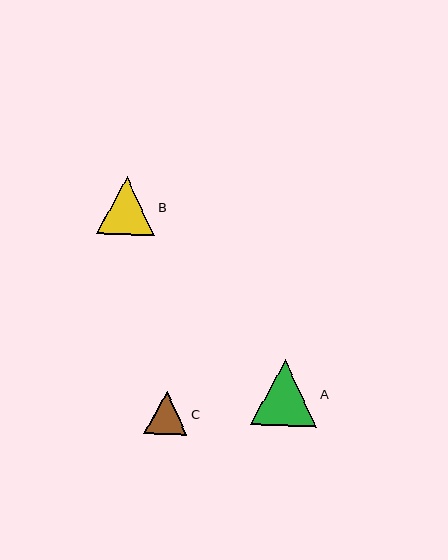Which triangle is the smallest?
Triangle C is the smallest with a size of approximately 44 pixels.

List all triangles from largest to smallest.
From largest to smallest: A, B, C.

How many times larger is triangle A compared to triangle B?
Triangle A is approximately 1.1 times the size of triangle B.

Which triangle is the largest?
Triangle A is the largest with a size of approximately 66 pixels.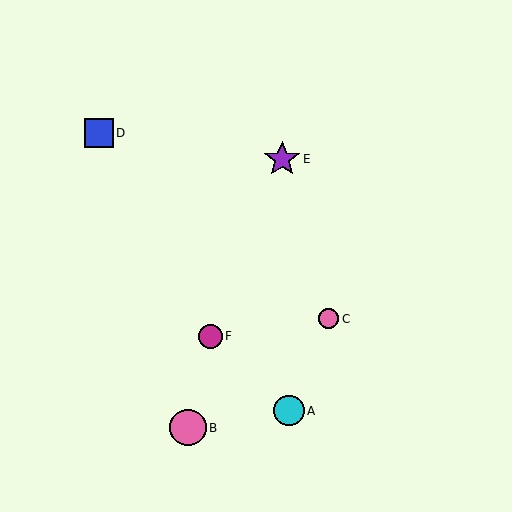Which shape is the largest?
The pink circle (labeled B) is the largest.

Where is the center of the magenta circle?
The center of the magenta circle is at (210, 336).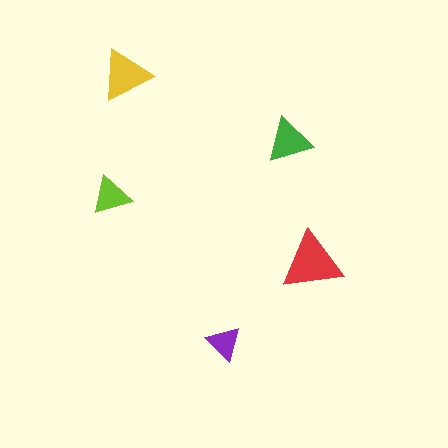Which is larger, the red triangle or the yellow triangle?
The red one.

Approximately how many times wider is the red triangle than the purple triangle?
About 1.5 times wider.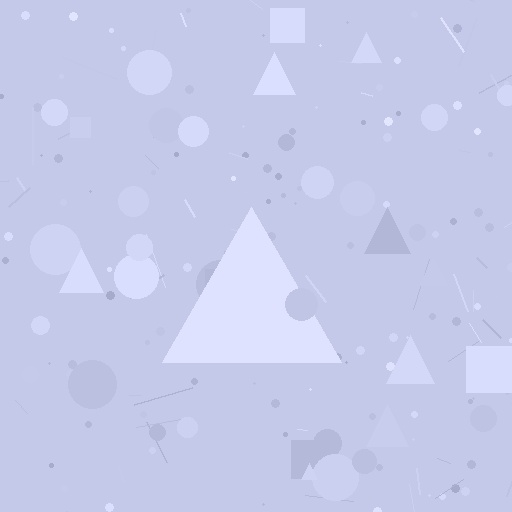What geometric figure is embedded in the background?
A triangle is embedded in the background.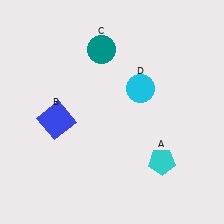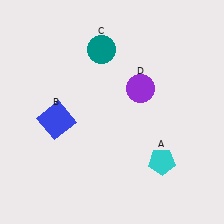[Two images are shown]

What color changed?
The circle (D) changed from cyan in Image 1 to purple in Image 2.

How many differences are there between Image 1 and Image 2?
There is 1 difference between the two images.